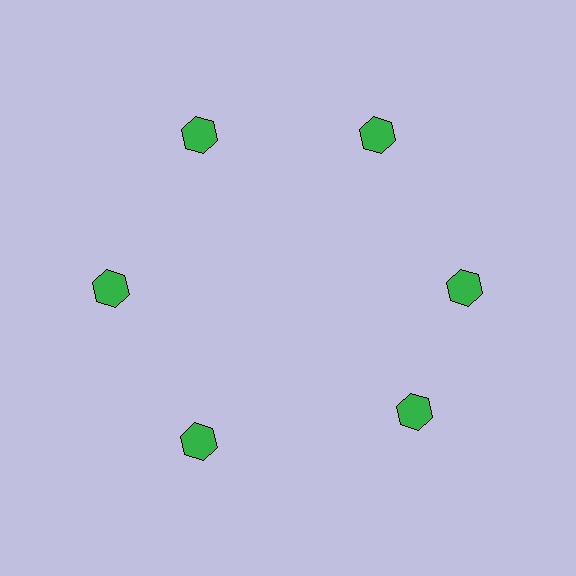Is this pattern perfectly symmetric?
No. The 6 green hexagons are arranged in a ring, but one element near the 5 o'clock position is rotated out of alignment along the ring, breaking the 6-fold rotational symmetry.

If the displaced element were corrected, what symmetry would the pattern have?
It would have 6-fold rotational symmetry — the pattern would map onto itself every 60 degrees.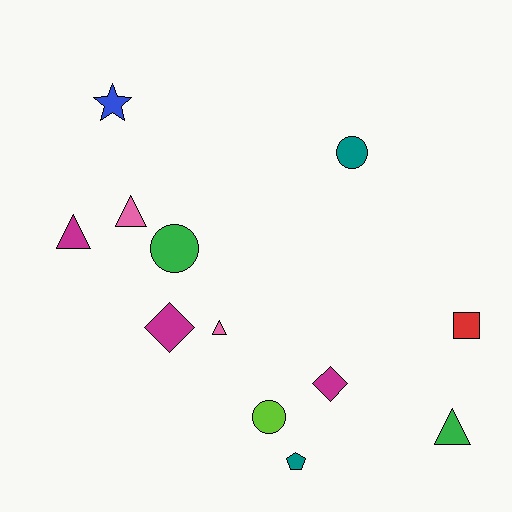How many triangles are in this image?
There are 4 triangles.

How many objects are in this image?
There are 12 objects.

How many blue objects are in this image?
There is 1 blue object.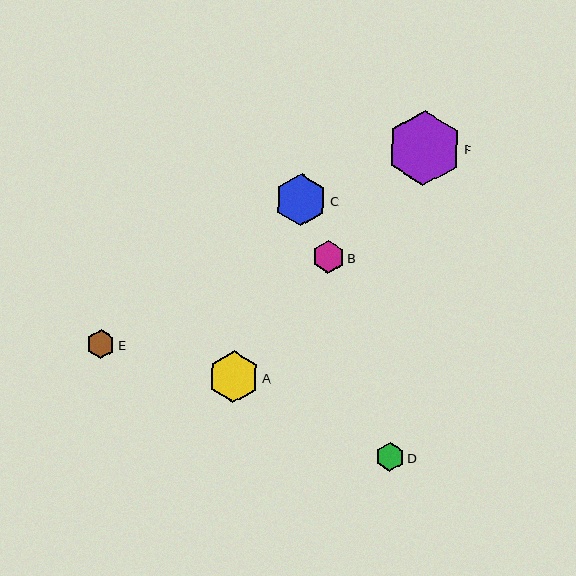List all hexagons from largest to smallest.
From largest to smallest: F, C, A, B, E, D.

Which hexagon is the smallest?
Hexagon D is the smallest with a size of approximately 28 pixels.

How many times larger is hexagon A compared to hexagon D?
Hexagon A is approximately 1.8 times the size of hexagon D.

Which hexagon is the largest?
Hexagon F is the largest with a size of approximately 75 pixels.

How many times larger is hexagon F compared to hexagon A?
Hexagon F is approximately 1.5 times the size of hexagon A.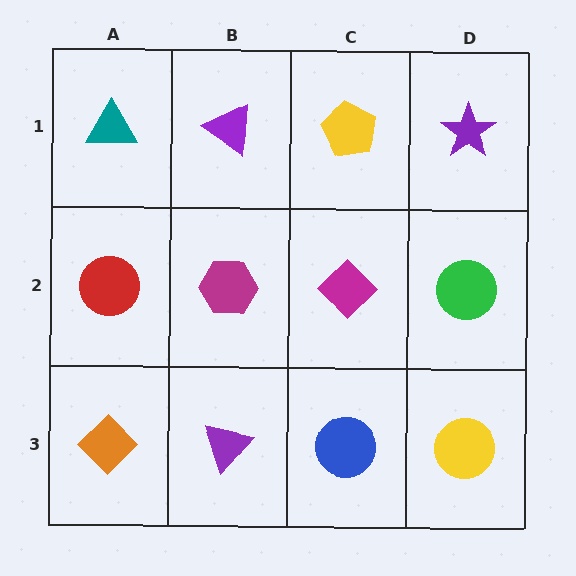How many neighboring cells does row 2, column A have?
3.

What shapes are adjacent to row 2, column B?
A purple triangle (row 1, column B), a purple triangle (row 3, column B), a red circle (row 2, column A), a magenta diamond (row 2, column C).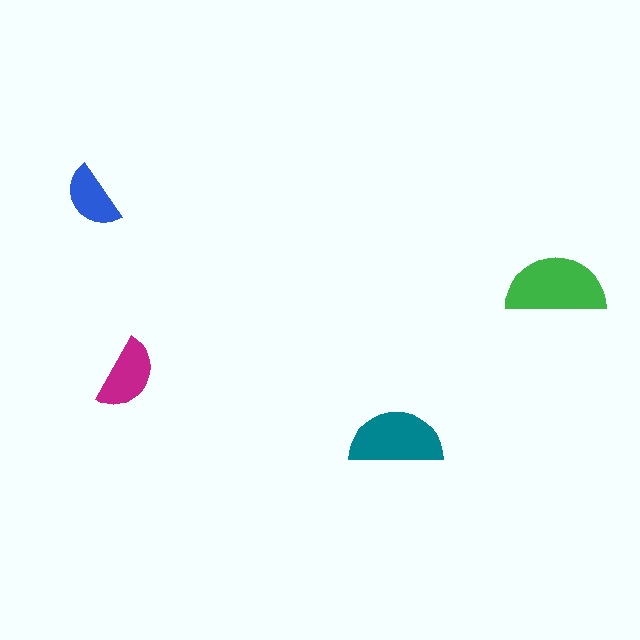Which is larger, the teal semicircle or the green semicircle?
The green one.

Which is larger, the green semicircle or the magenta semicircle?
The green one.